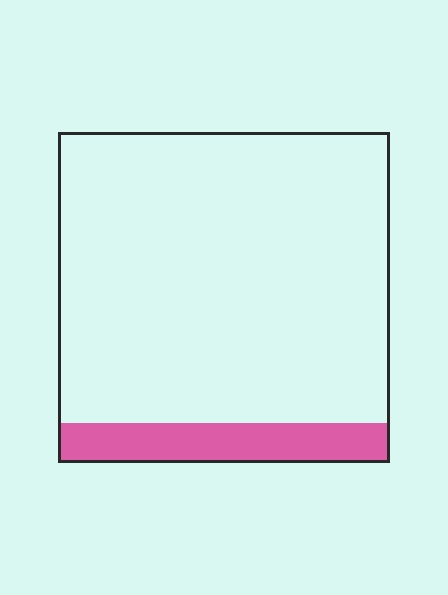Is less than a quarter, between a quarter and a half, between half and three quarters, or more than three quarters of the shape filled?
Less than a quarter.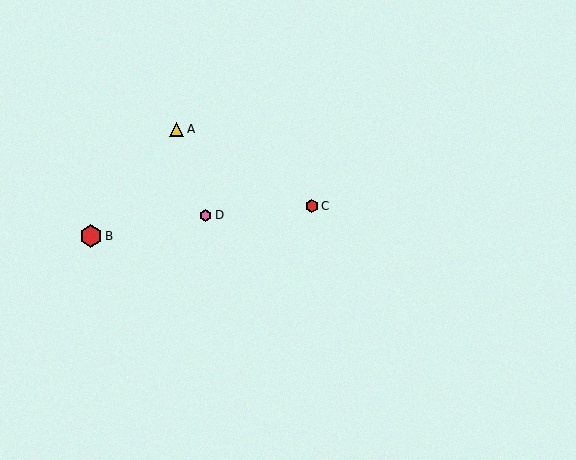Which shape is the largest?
The red hexagon (labeled B) is the largest.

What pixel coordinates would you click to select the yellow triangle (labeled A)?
Click at (177, 129) to select the yellow triangle A.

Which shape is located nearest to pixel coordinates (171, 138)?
The yellow triangle (labeled A) at (177, 129) is nearest to that location.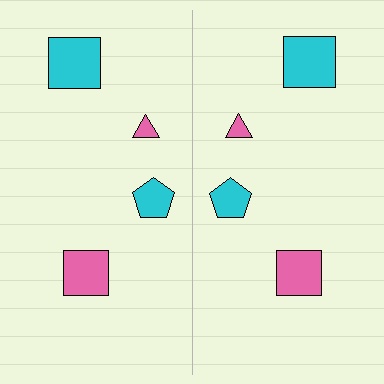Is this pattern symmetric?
Yes, this pattern has bilateral (reflection) symmetry.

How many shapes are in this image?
There are 8 shapes in this image.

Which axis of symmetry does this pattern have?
The pattern has a vertical axis of symmetry running through the center of the image.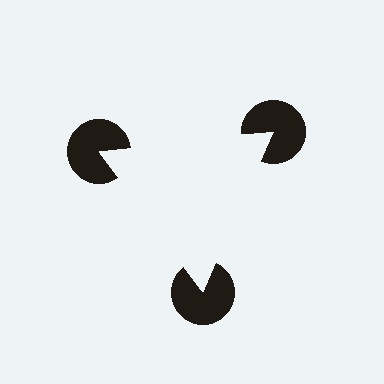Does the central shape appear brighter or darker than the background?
It typically appears slightly brighter than the background, even though no actual brightness change is drawn.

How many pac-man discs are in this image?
There are 3 — one at each vertex of the illusory triangle.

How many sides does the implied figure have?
3 sides.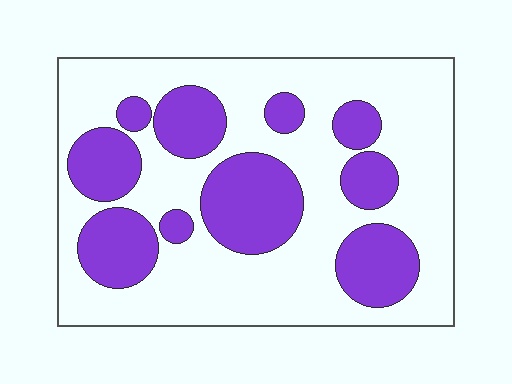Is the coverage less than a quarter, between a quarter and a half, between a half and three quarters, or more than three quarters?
Between a quarter and a half.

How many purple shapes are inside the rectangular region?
10.